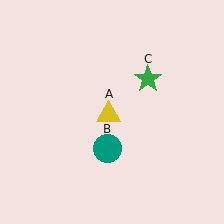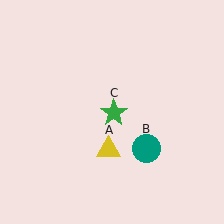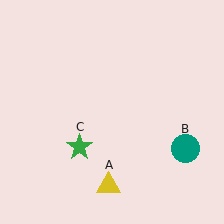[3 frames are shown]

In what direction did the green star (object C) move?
The green star (object C) moved down and to the left.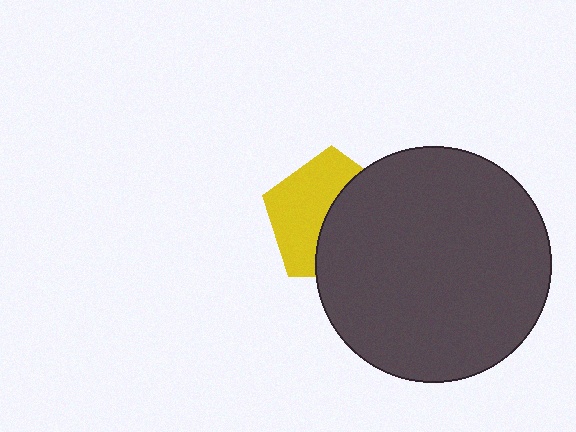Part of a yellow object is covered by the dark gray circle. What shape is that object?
It is a pentagon.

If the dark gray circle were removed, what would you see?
You would see the complete yellow pentagon.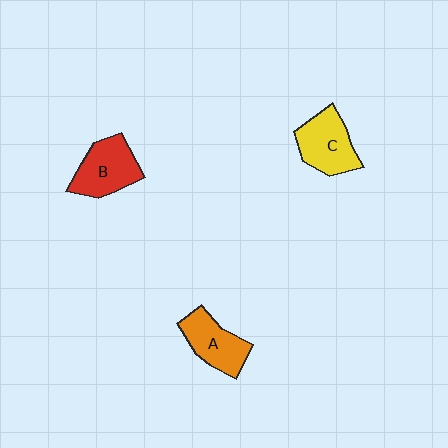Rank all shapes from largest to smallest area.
From largest to smallest: B (red), C (yellow), A (orange).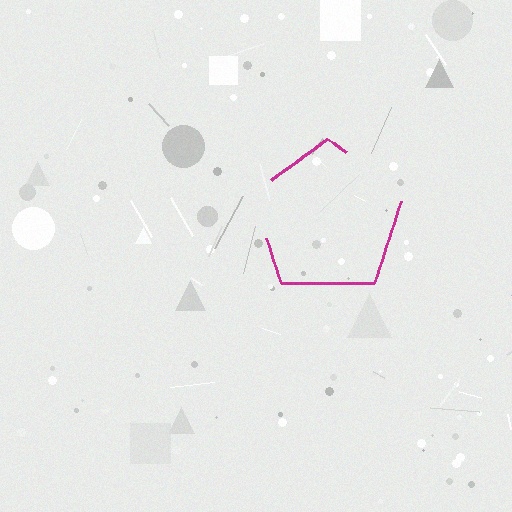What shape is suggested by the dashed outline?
The dashed outline suggests a pentagon.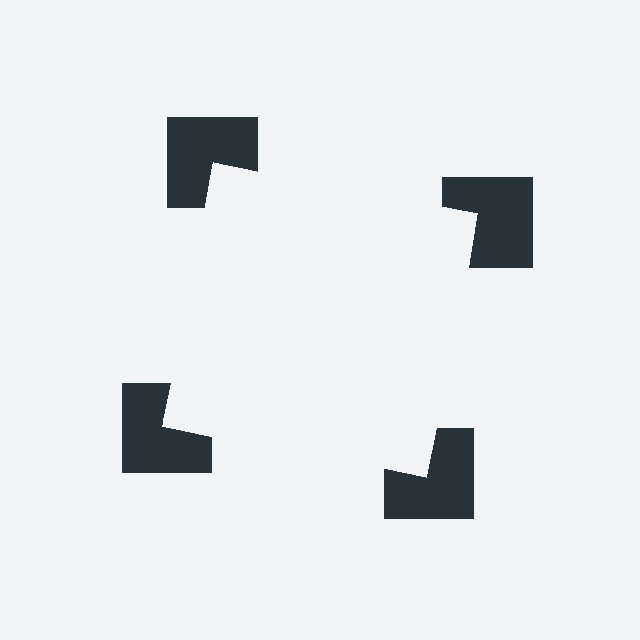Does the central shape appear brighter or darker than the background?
It typically appears slightly brighter than the background, even though no actual brightness change is drawn.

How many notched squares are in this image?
There are 4 — one at each vertex of the illusory square.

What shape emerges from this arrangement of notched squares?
An illusory square — its edges are inferred from the aligned wedge cuts in the notched squares, not physically drawn.